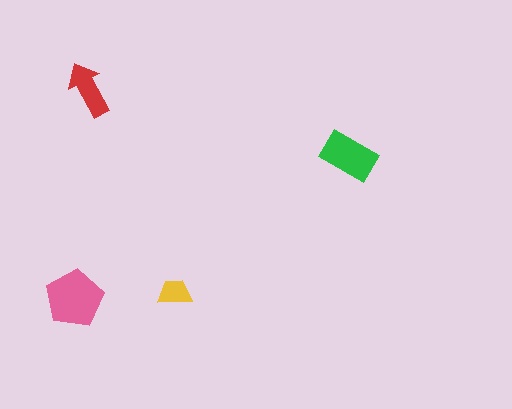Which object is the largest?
The pink pentagon.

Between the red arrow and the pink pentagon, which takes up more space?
The pink pentagon.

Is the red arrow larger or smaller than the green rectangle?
Smaller.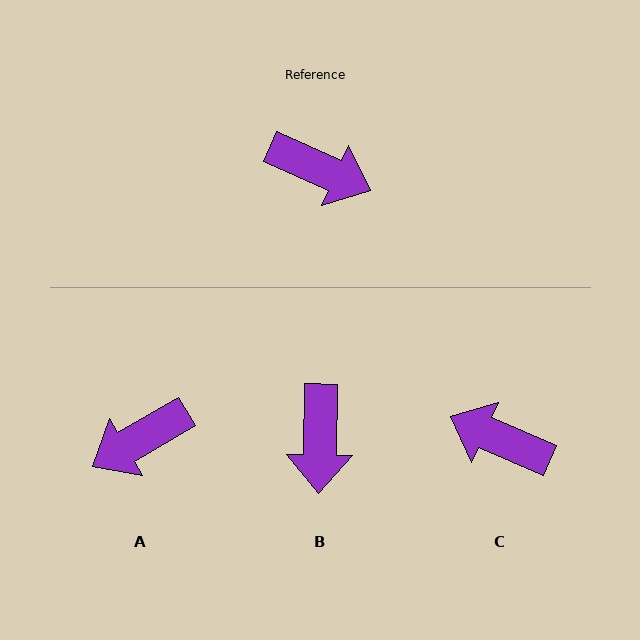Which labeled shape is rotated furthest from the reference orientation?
C, about 180 degrees away.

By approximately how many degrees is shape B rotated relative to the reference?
Approximately 68 degrees clockwise.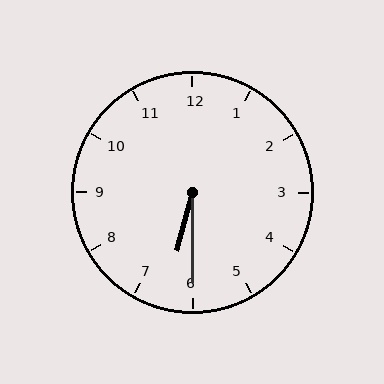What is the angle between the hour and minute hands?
Approximately 15 degrees.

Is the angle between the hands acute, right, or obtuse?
It is acute.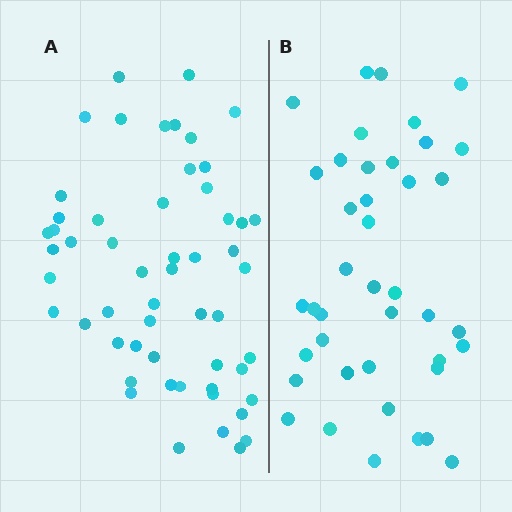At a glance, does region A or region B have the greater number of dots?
Region A (the left region) has more dots.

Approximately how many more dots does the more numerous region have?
Region A has approximately 15 more dots than region B.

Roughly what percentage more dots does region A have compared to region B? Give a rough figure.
About 35% more.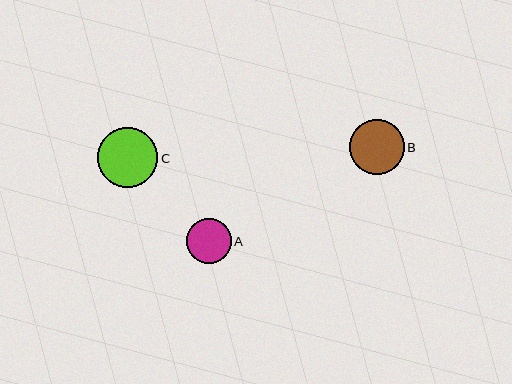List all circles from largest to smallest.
From largest to smallest: C, B, A.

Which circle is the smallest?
Circle A is the smallest with a size of approximately 45 pixels.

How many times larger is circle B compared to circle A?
Circle B is approximately 1.2 times the size of circle A.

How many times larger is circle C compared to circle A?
Circle C is approximately 1.3 times the size of circle A.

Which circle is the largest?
Circle C is the largest with a size of approximately 60 pixels.